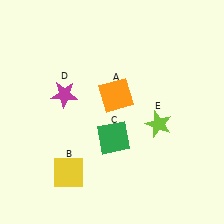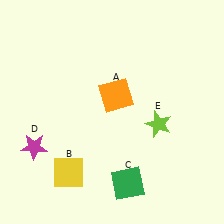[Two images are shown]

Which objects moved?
The objects that moved are: the green square (C), the magenta star (D).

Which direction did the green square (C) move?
The green square (C) moved down.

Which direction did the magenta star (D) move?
The magenta star (D) moved down.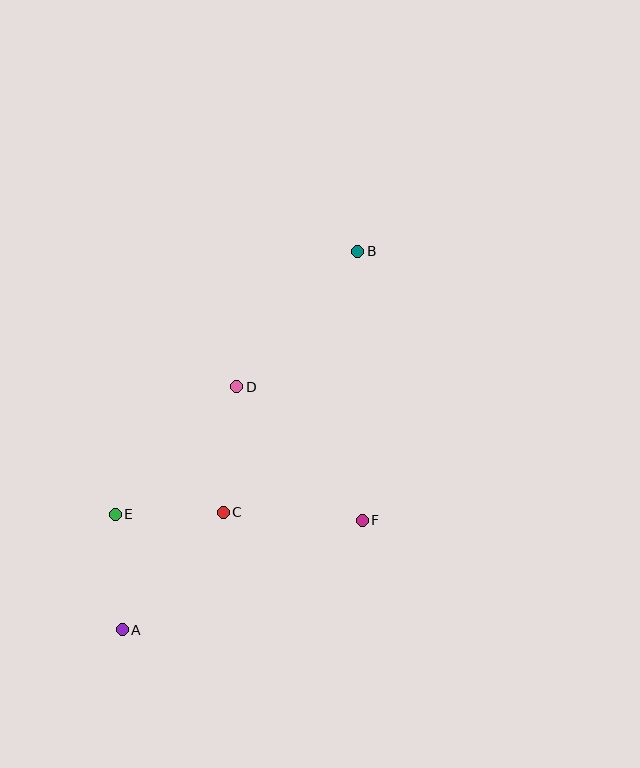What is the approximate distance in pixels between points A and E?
The distance between A and E is approximately 116 pixels.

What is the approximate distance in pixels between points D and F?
The distance between D and F is approximately 183 pixels.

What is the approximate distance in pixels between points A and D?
The distance between A and D is approximately 269 pixels.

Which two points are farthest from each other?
Points A and B are farthest from each other.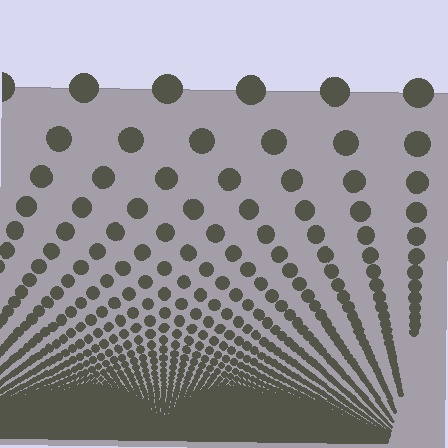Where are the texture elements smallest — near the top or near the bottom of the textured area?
Near the bottom.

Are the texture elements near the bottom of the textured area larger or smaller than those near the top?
Smaller. The gradient is inverted — elements near the bottom are smaller and denser.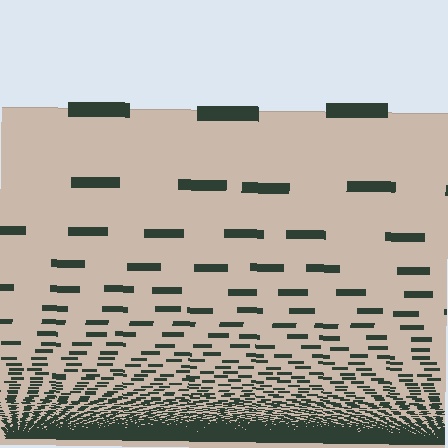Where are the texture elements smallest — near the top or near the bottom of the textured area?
Near the bottom.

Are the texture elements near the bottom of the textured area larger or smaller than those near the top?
Smaller. The gradient is inverted — elements near the bottom are smaller and denser.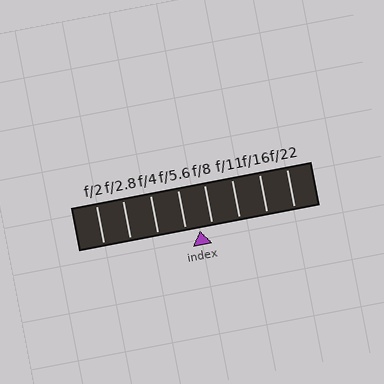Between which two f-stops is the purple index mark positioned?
The index mark is between f/5.6 and f/8.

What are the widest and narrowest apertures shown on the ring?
The widest aperture shown is f/2 and the narrowest is f/22.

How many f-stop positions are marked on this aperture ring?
There are 8 f-stop positions marked.